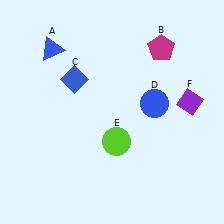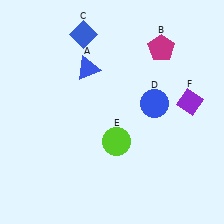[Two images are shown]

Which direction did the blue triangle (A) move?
The blue triangle (A) moved right.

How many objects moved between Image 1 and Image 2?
2 objects moved between the two images.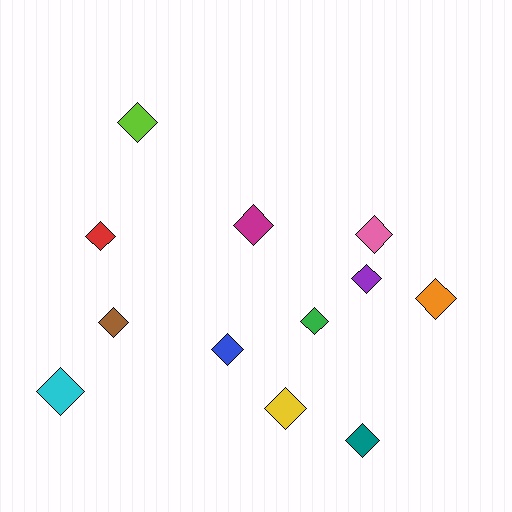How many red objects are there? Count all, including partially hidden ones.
There is 1 red object.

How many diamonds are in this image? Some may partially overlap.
There are 12 diamonds.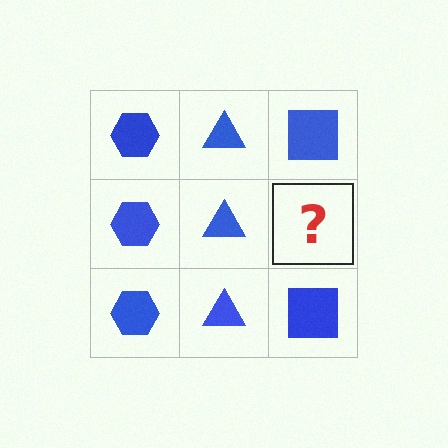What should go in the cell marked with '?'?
The missing cell should contain a blue square.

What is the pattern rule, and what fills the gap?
The rule is that each column has a consistent shape. The gap should be filled with a blue square.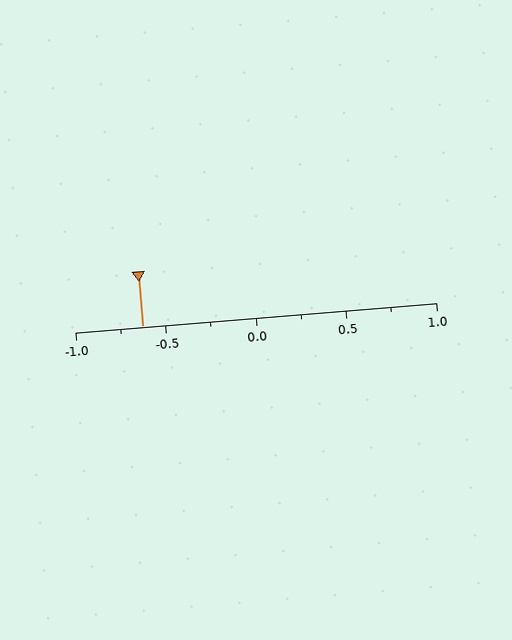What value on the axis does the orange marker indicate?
The marker indicates approximately -0.62.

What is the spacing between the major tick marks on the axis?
The major ticks are spaced 0.5 apart.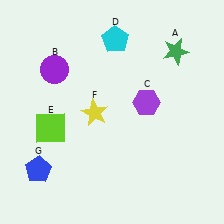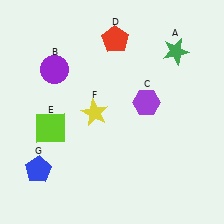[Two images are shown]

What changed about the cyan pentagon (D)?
In Image 1, D is cyan. In Image 2, it changed to red.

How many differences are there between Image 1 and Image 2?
There is 1 difference between the two images.